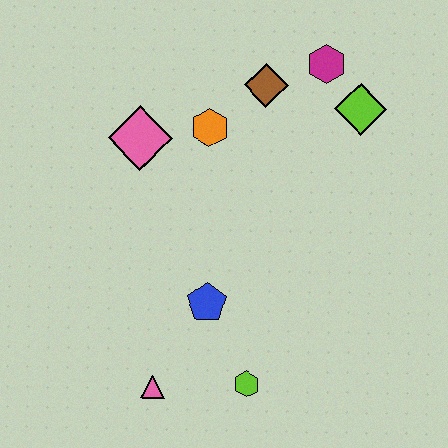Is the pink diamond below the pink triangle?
No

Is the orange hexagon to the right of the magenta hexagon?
No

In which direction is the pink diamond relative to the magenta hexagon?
The pink diamond is to the left of the magenta hexagon.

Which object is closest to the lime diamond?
The magenta hexagon is closest to the lime diamond.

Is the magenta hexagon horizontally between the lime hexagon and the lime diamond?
Yes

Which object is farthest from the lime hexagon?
The magenta hexagon is farthest from the lime hexagon.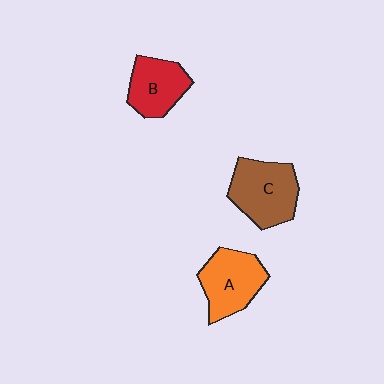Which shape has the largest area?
Shape C (brown).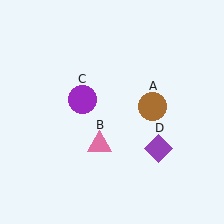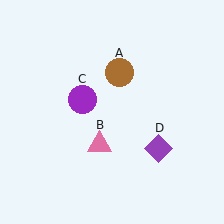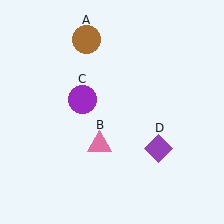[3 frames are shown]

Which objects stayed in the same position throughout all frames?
Pink triangle (object B) and purple circle (object C) and purple diamond (object D) remained stationary.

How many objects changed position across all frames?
1 object changed position: brown circle (object A).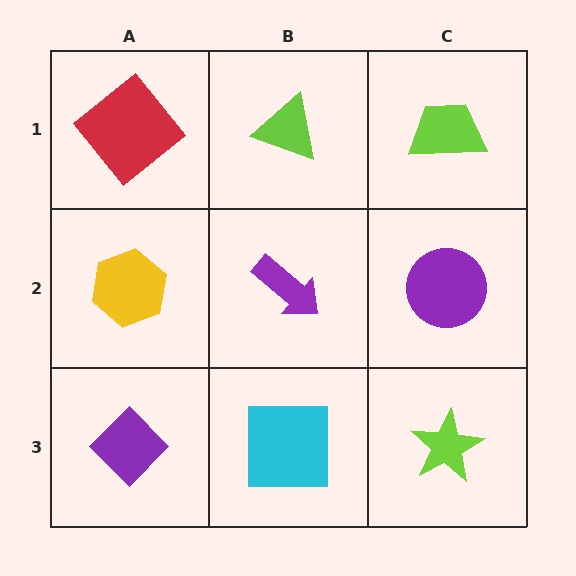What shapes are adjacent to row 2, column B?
A lime triangle (row 1, column B), a cyan square (row 3, column B), a yellow hexagon (row 2, column A), a purple circle (row 2, column C).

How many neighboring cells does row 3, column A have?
2.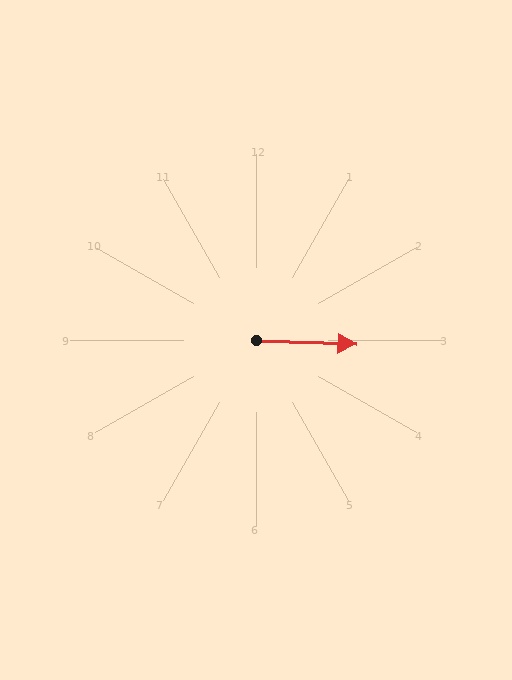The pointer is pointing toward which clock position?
Roughly 3 o'clock.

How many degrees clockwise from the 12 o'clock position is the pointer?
Approximately 92 degrees.